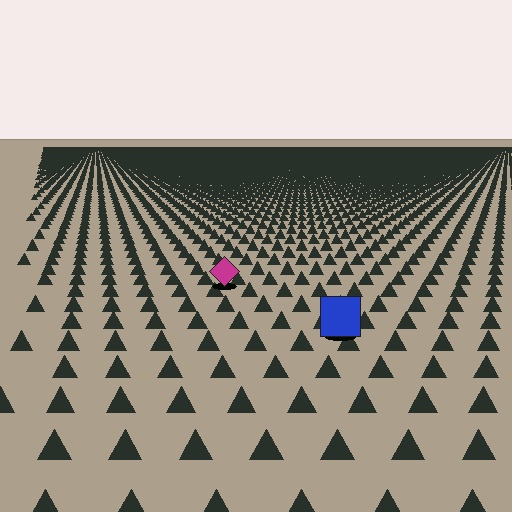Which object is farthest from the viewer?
The magenta diamond is farthest from the viewer. It appears smaller and the ground texture around it is denser.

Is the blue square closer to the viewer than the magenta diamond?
Yes. The blue square is closer — you can tell from the texture gradient: the ground texture is coarser near it.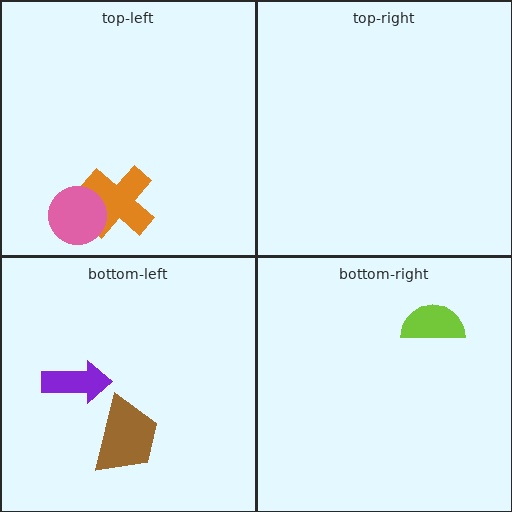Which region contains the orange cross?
The top-left region.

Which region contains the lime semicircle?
The bottom-right region.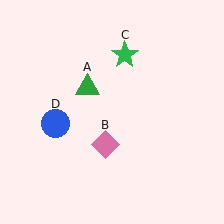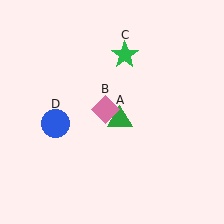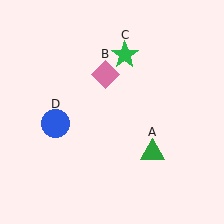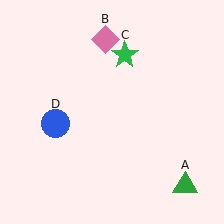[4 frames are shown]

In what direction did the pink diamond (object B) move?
The pink diamond (object B) moved up.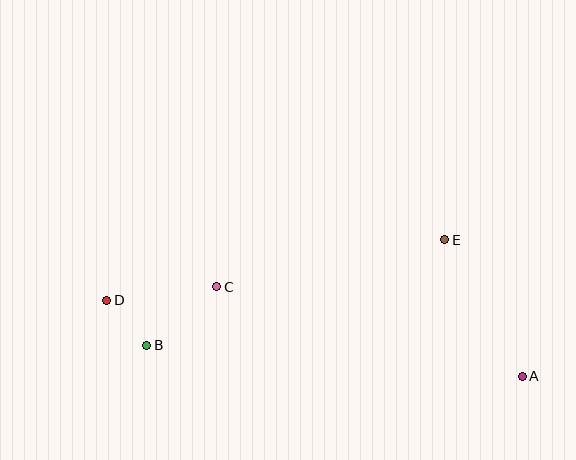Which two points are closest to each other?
Points B and D are closest to each other.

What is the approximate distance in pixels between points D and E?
The distance between D and E is approximately 343 pixels.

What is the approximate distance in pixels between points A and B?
The distance between A and B is approximately 377 pixels.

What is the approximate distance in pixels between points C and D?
The distance between C and D is approximately 111 pixels.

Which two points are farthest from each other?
Points A and D are farthest from each other.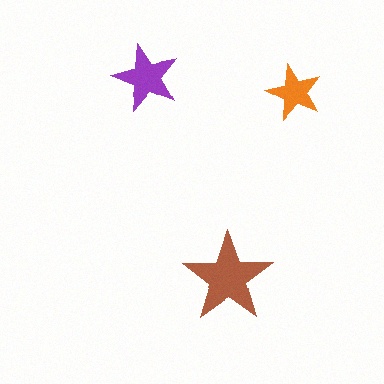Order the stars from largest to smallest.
the brown one, the purple one, the orange one.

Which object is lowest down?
The brown star is bottommost.